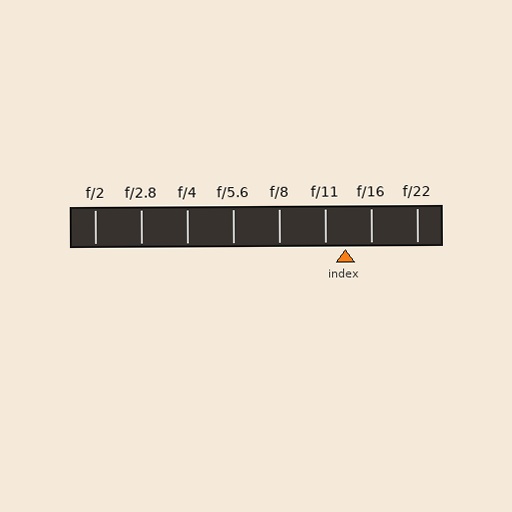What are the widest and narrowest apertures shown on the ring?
The widest aperture shown is f/2 and the narrowest is f/22.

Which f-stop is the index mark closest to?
The index mark is closest to f/11.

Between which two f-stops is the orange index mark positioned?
The index mark is between f/11 and f/16.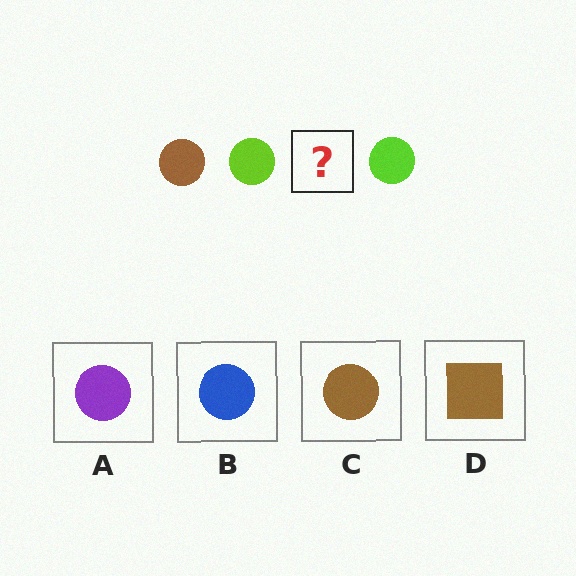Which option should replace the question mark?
Option C.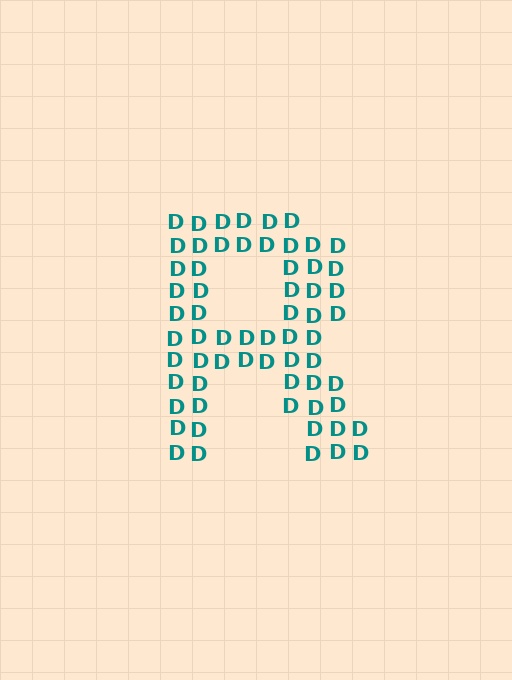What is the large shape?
The large shape is the letter R.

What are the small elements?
The small elements are letter D's.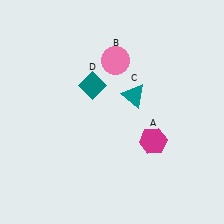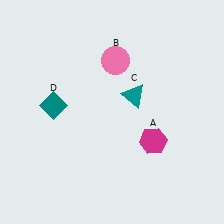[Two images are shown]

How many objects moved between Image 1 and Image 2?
1 object moved between the two images.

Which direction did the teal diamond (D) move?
The teal diamond (D) moved left.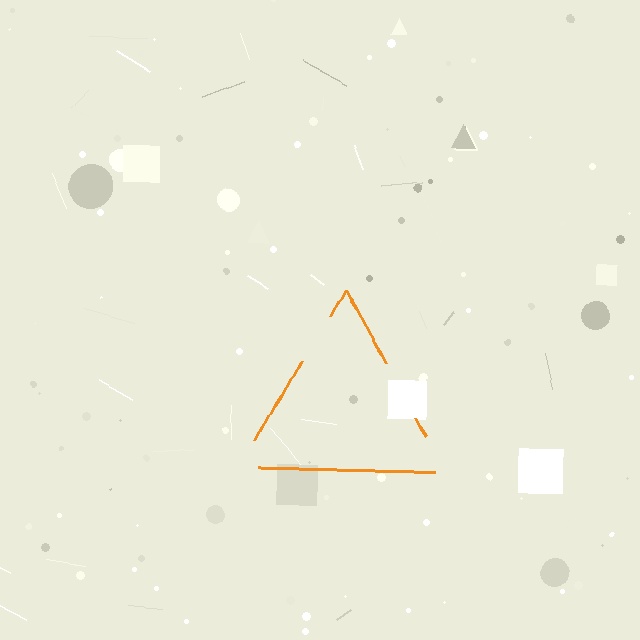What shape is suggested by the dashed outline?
The dashed outline suggests a triangle.